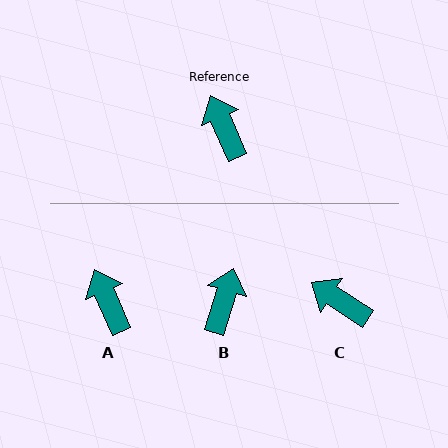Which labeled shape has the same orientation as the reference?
A.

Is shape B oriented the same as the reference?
No, it is off by about 41 degrees.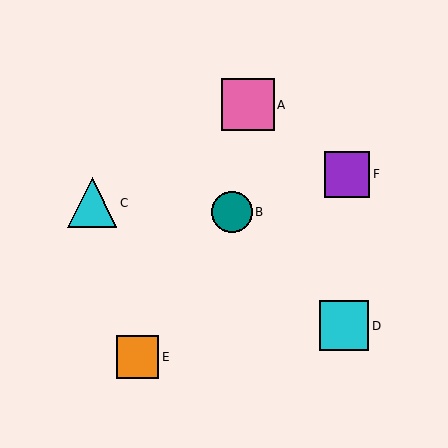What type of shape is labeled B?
Shape B is a teal circle.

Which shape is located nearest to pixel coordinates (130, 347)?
The orange square (labeled E) at (138, 357) is nearest to that location.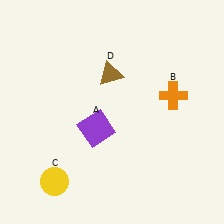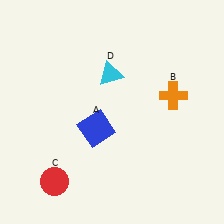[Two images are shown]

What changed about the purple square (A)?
In Image 1, A is purple. In Image 2, it changed to blue.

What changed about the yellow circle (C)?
In Image 1, C is yellow. In Image 2, it changed to red.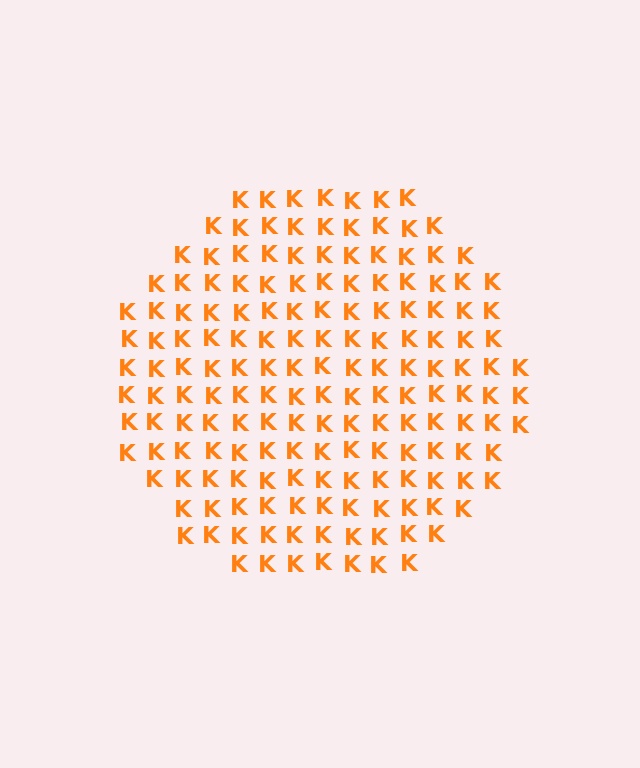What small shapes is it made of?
It is made of small letter K's.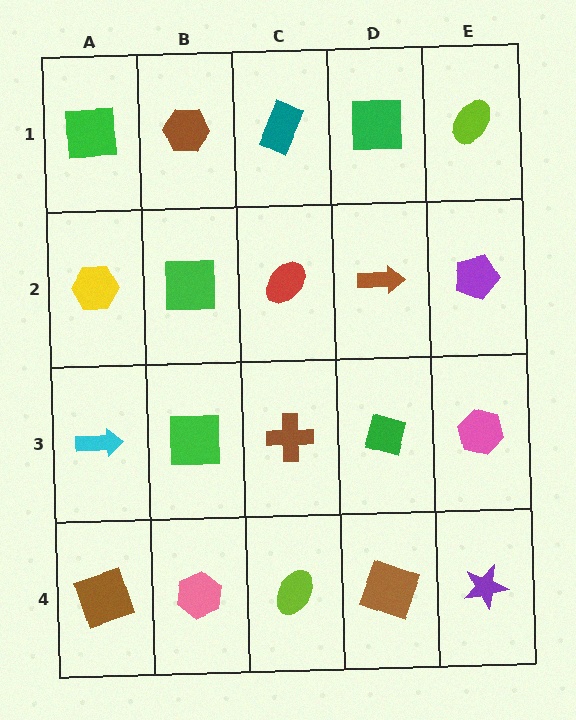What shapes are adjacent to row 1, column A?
A yellow hexagon (row 2, column A), a brown hexagon (row 1, column B).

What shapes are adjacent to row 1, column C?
A red ellipse (row 2, column C), a brown hexagon (row 1, column B), a green square (row 1, column D).